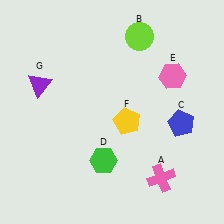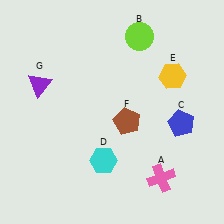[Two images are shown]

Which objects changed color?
D changed from green to cyan. E changed from pink to yellow. F changed from yellow to brown.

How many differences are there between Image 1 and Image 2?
There are 3 differences between the two images.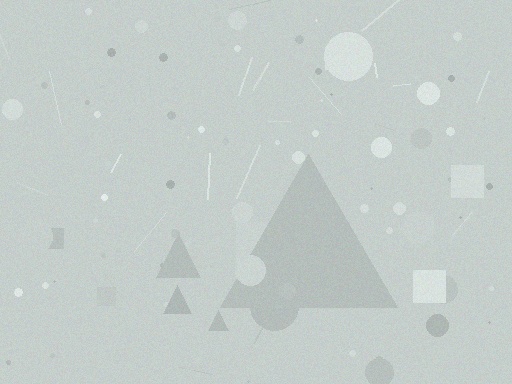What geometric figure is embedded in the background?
A triangle is embedded in the background.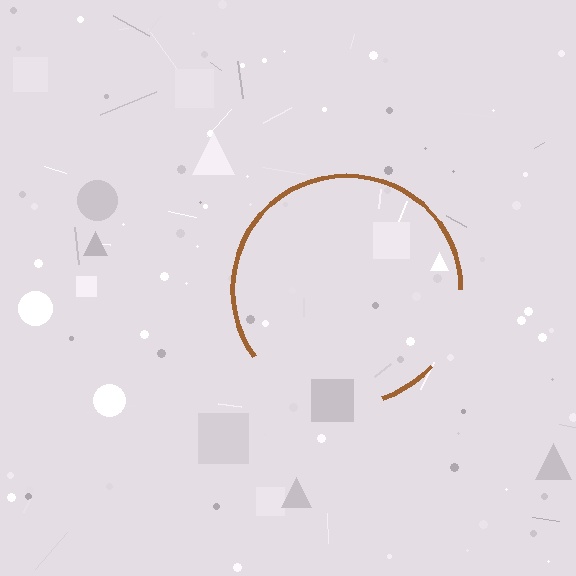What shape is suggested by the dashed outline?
The dashed outline suggests a circle.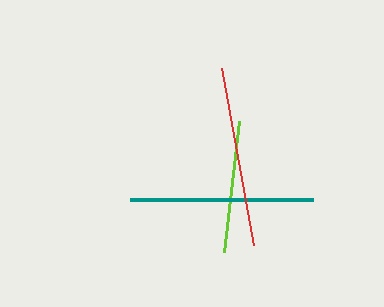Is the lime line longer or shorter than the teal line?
The teal line is longer than the lime line.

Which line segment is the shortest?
The lime line is the shortest at approximately 132 pixels.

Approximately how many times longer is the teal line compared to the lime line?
The teal line is approximately 1.4 times the length of the lime line.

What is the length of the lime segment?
The lime segment is approximately 132 pixels long.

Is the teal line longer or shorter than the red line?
The teal line is longer than the red line.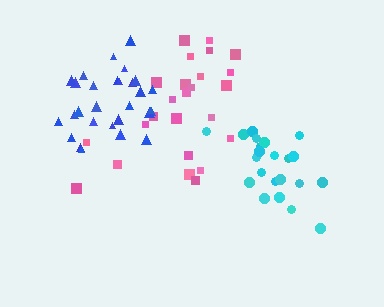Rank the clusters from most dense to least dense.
blue, cyan, pink.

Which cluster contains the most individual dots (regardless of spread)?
Blue (29).